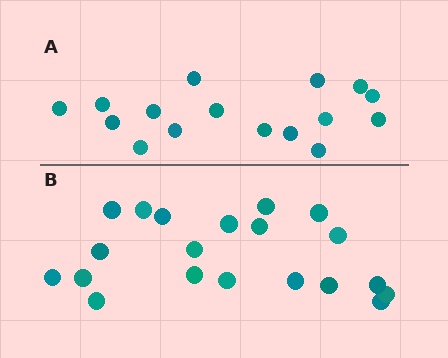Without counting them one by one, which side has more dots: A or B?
Region B (the bottom region) has more dots.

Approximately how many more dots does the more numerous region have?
Region B has about 4 more dots than region A.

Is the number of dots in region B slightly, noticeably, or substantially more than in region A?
Region B has noticeably more, but not dramatically so. The ratio is roughly 1.2 to 1.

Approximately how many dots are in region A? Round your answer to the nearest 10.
About 20 dots. (The exact count is 16, which rounds to 20.)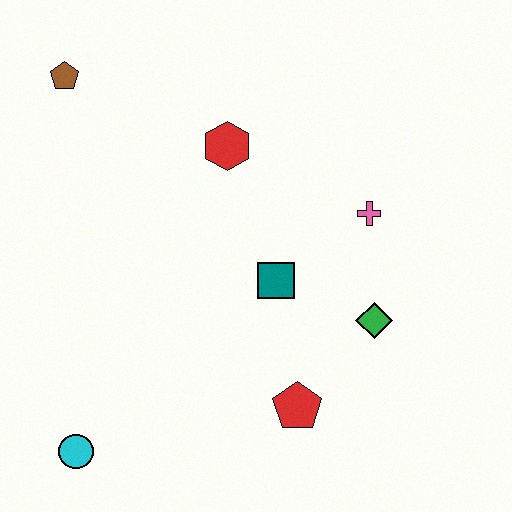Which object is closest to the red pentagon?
The green diamond is closest to the red pentagon.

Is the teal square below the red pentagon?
No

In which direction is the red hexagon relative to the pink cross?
The red hexagon is to the left of the pink cross.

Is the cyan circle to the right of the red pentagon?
No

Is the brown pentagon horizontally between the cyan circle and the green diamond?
No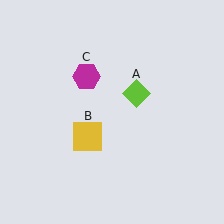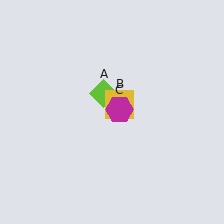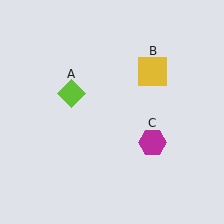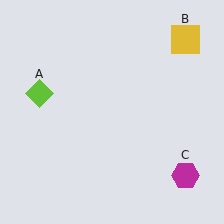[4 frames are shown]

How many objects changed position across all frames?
3 objects changed position: lime diamond (object A), yellow square (object B), magenta hexagon (object C).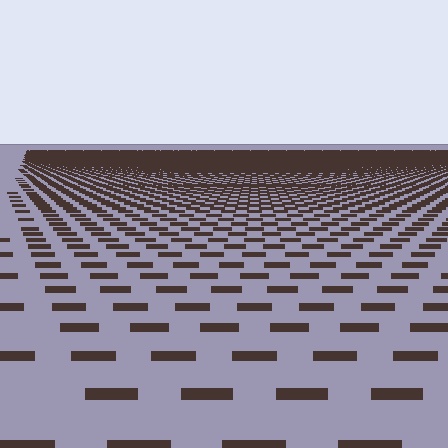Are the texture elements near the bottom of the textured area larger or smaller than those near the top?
Larger. Near the bottom, elements are closer to the viewer and appear at a bigger on-screen size.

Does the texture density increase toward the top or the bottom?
Density increases toward the top.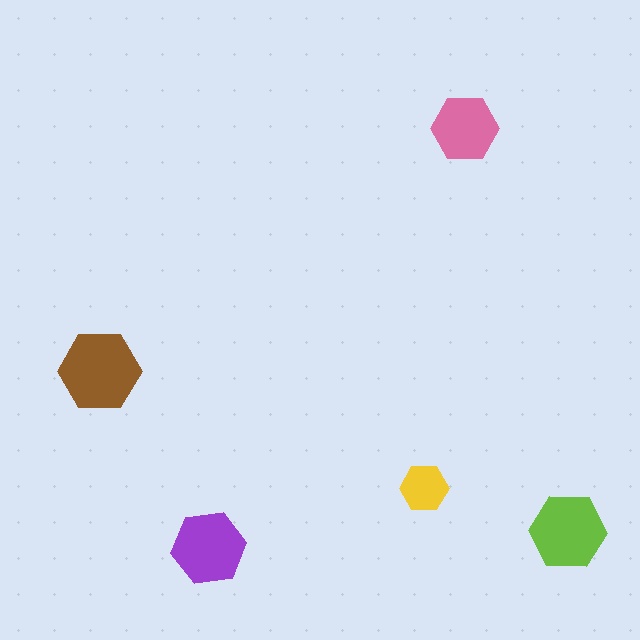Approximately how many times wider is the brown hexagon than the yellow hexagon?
About 1.5 times wider.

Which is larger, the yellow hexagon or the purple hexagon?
The purple one.